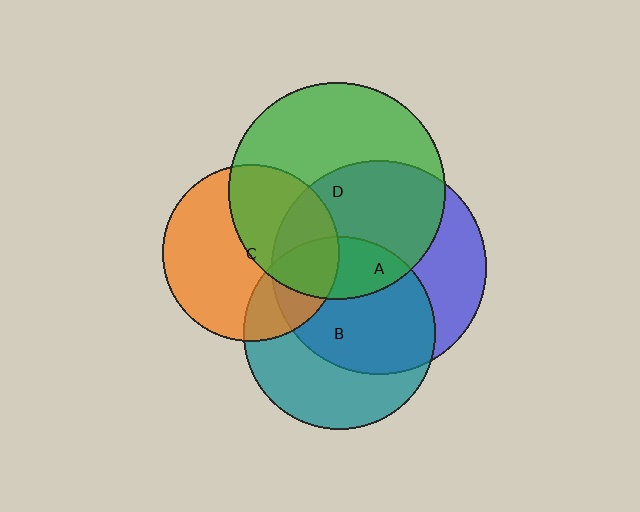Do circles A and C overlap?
Yes.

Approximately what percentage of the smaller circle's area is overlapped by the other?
Approximately 25%.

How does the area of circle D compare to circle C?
Approximately 1.5 times.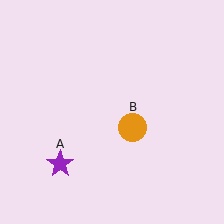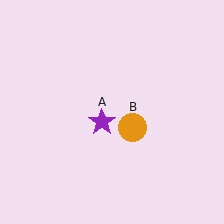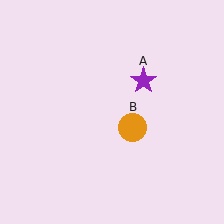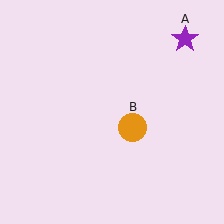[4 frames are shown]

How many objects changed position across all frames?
1 object changed position: purple star (object A).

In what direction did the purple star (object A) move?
The purple star (object A) moved up and to the right.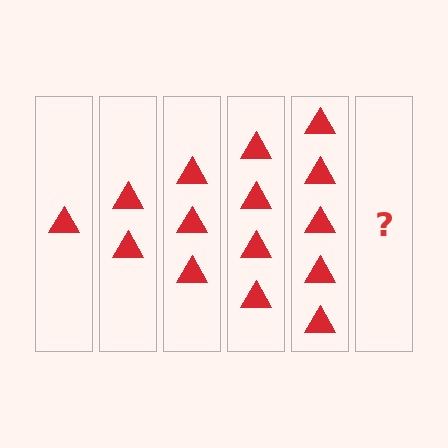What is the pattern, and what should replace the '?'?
The pattern is that each step adds one more triangle. The '?' should be 6 triangles.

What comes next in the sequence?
The next element should be 6 triangles.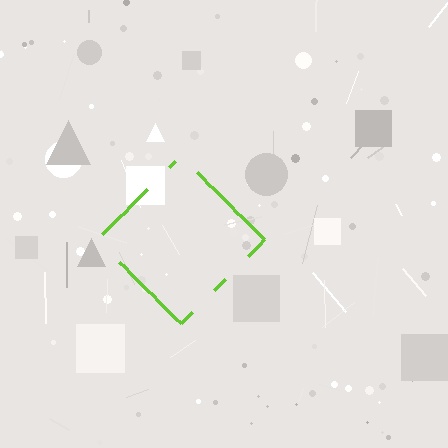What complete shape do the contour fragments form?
The contour fragments form a diamond.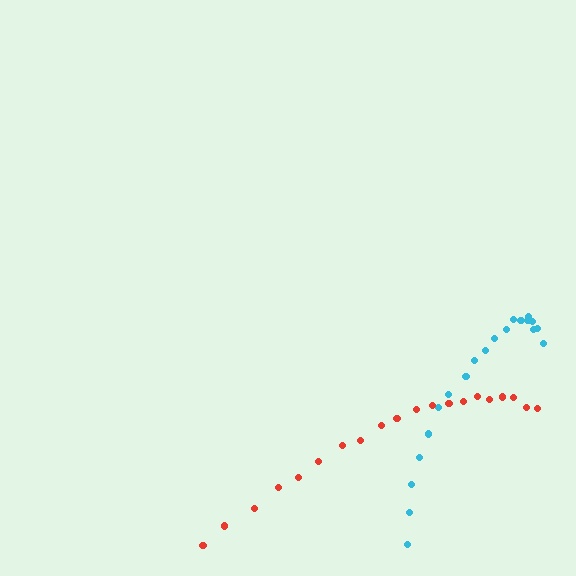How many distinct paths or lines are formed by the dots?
There are 2 distinct paths.